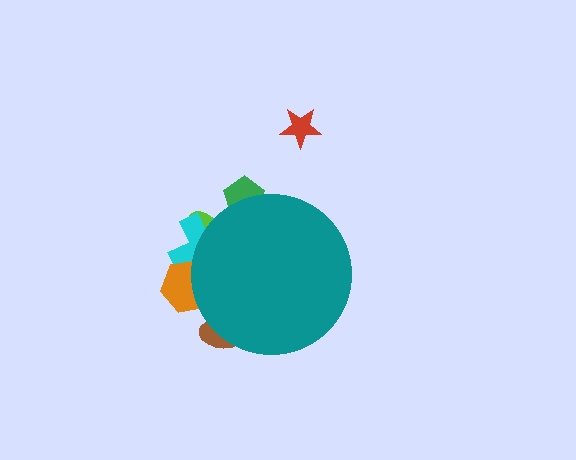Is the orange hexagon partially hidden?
Yes, the orange hexagon is partially hidden behind the teal circle.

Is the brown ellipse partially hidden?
Yes, the brown ellipse is partially hidden behind the teal circle.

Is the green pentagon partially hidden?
Yes, the green pentagon is partially hidden behind the teal circle.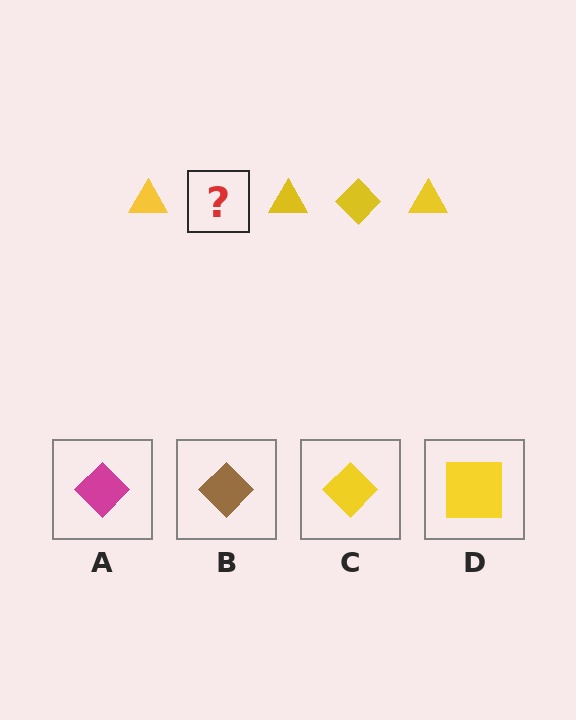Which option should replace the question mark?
Option C.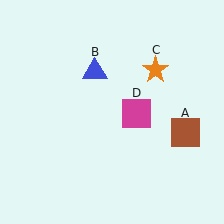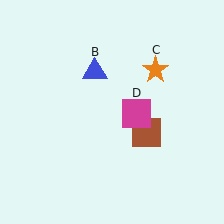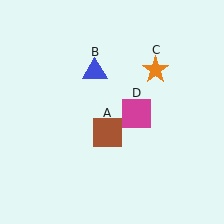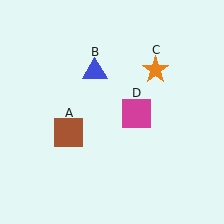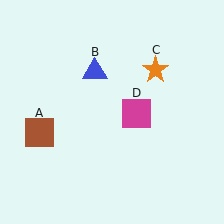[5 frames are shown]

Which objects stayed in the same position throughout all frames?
Blue triangle (object B) and orange star (object C) and magenta square (object D) remained stationary.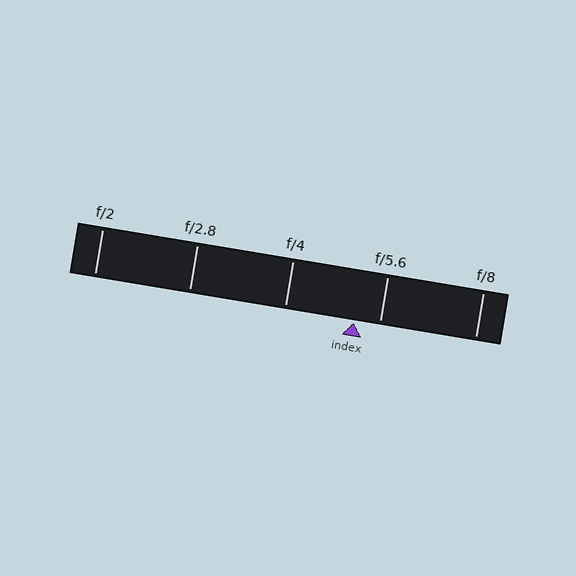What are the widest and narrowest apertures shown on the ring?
The widest aperture shown is f/2 and the narrowest is f/8.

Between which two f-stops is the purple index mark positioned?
The index mark is between f/4 and f/5.6.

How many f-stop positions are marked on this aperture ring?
There are 5 f-stop positions marked.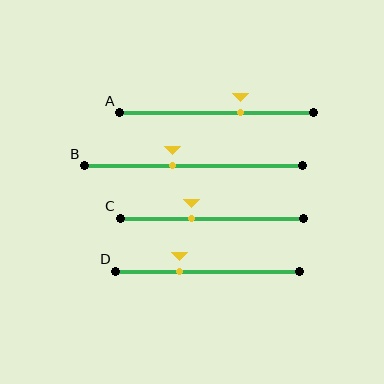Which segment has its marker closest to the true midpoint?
Segment B has its marker closest to the true midpoint.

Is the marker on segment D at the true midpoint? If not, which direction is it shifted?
No, the marker on segment D is shifted to the left by about 15% of the segment length.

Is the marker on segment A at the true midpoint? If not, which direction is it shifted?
No, the marker on segment A is shifted to the right by about 13% of the segment length.